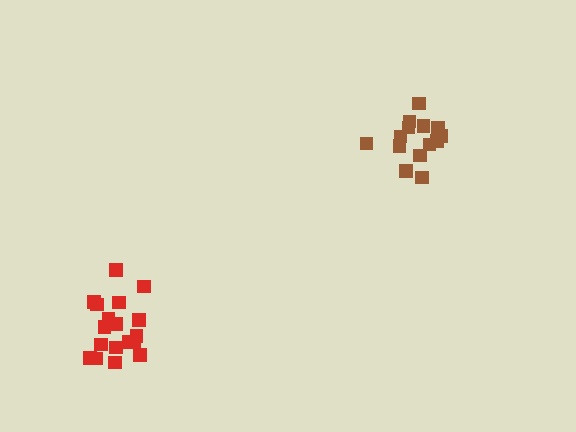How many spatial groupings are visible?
There are 2 spatial groupings.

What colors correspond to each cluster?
The clusters are colored: red, brown.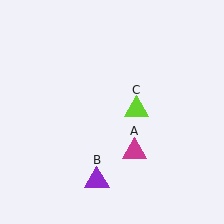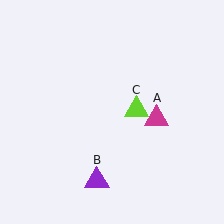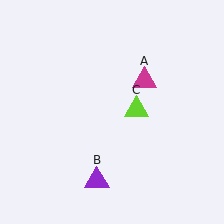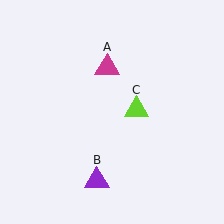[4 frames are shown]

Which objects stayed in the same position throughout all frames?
Purple triangle (object B) and lime triangle (object C) remained stationary.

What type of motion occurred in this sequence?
The magenta triangle (object A) rotated counterclockwise around the center of the scene.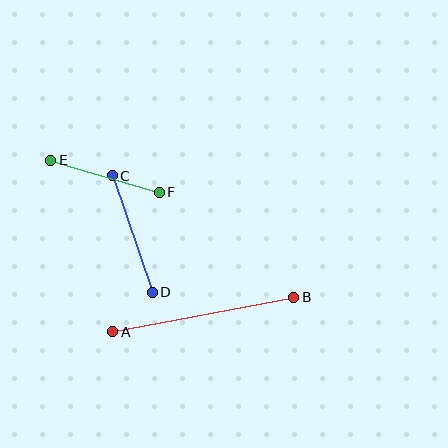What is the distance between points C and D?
The distance is approximately 123 pixels.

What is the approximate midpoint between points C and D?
The midpoint is at approximately (132, 234) pixels.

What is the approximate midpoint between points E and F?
The midpoint is at approximately (105, 176) pixels.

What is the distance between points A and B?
The distance is approximately 184 pixels.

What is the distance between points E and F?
The distance is approximately 113 pixels.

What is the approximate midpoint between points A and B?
The midpoint is at approximately (203, 315) pixels.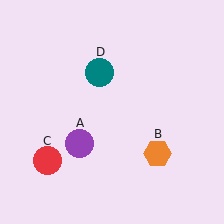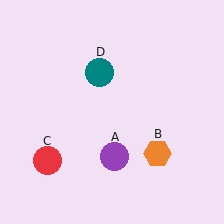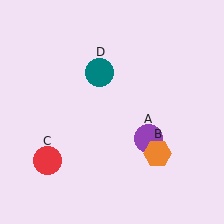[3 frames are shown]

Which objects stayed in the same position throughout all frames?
Orange hexagon (object B) and red circle (object C) and teal circle (object D) remained stationary.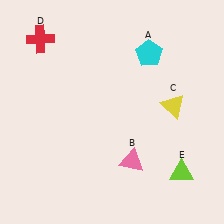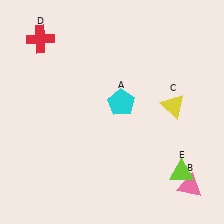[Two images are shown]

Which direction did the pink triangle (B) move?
The pink triangle (B) moved right.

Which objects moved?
The objects that moved are: the cyan pentagon (A), the pink triangle (B).